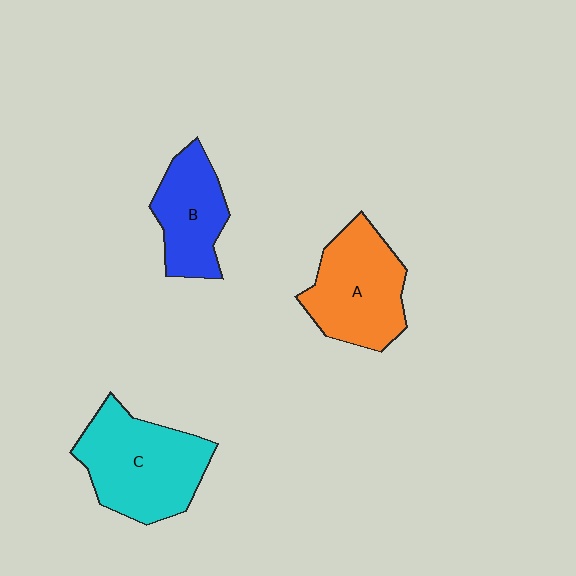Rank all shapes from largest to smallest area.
From largest to smallest: C (cyan), A (orange), B (blue).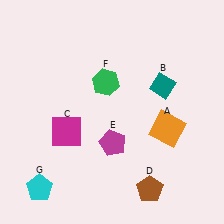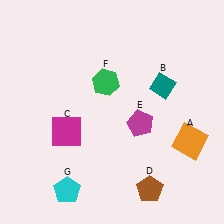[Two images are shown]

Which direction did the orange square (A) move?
The orange square (A) moved right.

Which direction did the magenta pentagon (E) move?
The magenta pentagon (E) moved right.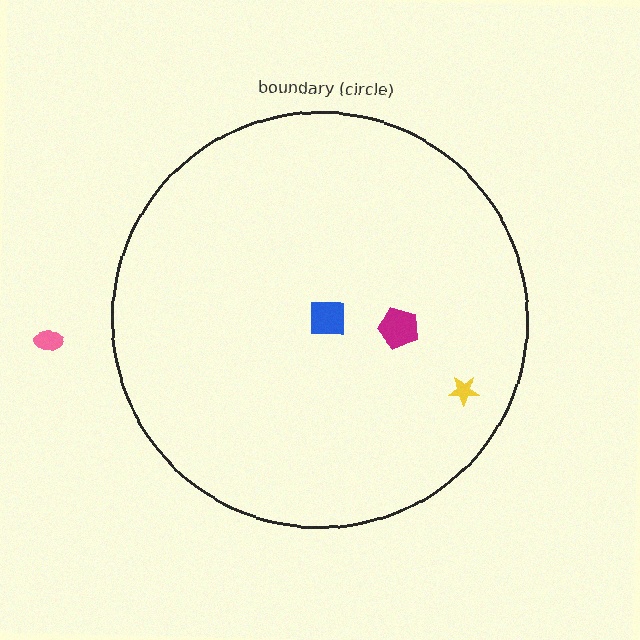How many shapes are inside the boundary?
3 inside, 1 outside.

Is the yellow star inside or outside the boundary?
Inside.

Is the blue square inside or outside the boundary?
Inside.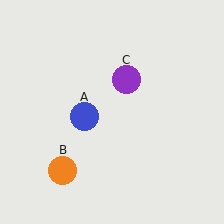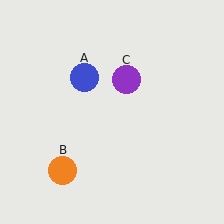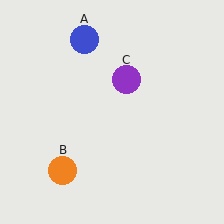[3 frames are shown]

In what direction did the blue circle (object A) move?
The blue circle (object A) moved up.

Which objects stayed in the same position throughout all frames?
Orange circle (object B) and purple circle (object C) remained stationary.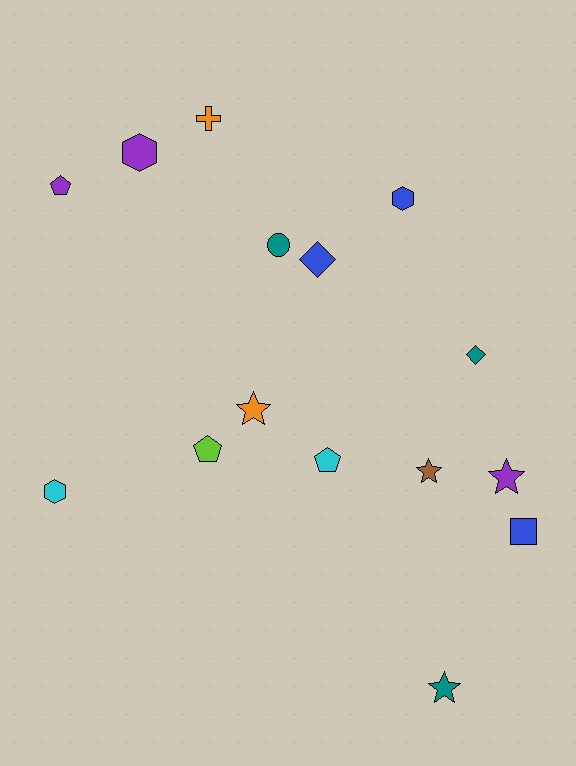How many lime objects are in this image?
There is 1 lime object.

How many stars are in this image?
There are 4 stars.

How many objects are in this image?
There are 15 objects.